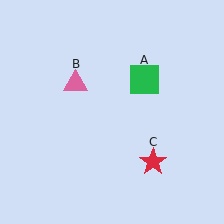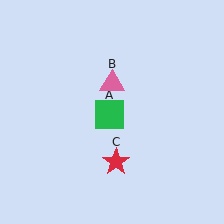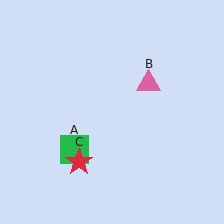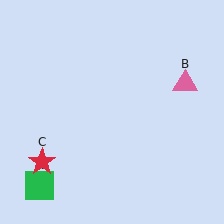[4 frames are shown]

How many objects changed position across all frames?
3 objects changed position: green square (object A), pink triangle (object B), red star (object C).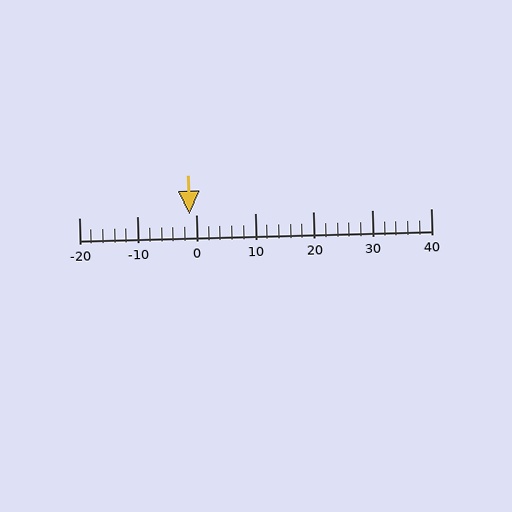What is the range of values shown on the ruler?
The ruler shows values from -20 to 40.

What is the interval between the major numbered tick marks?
The major tick marks are spaced 10 units apart.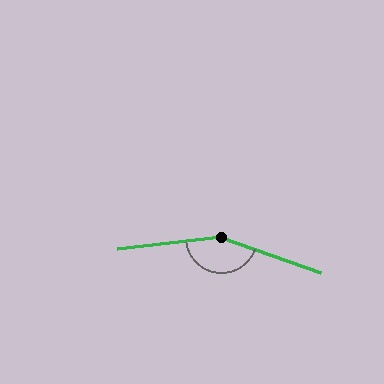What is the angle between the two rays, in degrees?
Approximately 154 degrees.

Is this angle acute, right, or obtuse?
It is obtuse.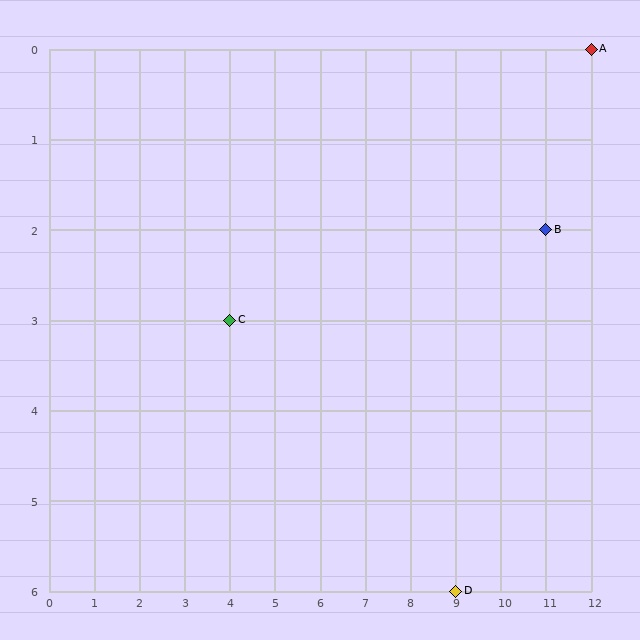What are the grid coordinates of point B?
Point B is at grid coordinates (11, 2).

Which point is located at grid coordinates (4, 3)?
Point C is at (4, 3).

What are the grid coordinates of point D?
Point D is at grid coordinates (9, 6).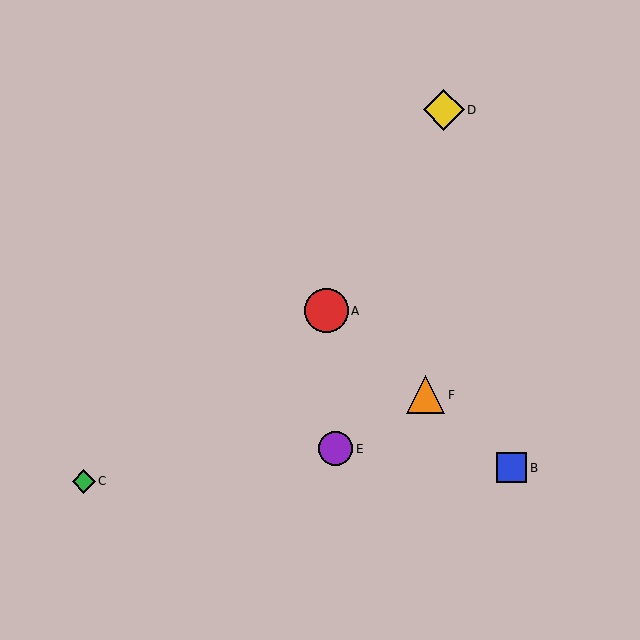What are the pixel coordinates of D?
Object D is at (444, 110).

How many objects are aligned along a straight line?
3 objects (A, B, F) are aligned along a straight line.